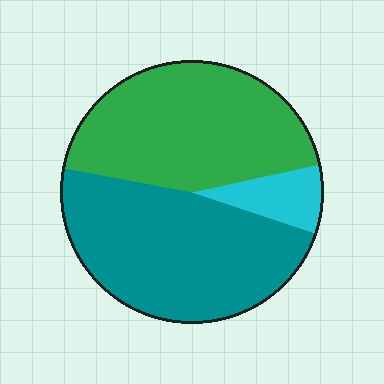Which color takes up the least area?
Cyan, at roughly 10%.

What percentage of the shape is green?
Green takes up between a third and a half of the shape.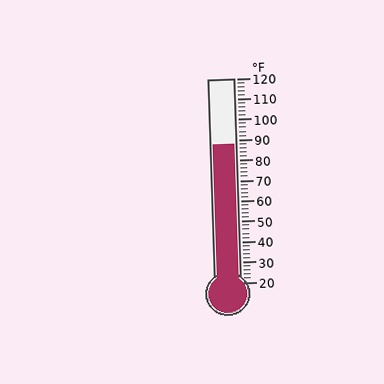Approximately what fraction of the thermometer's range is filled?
The thermometer is filled to approximately 70% of its range.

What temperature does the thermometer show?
The thermometer shows approximately 88°F.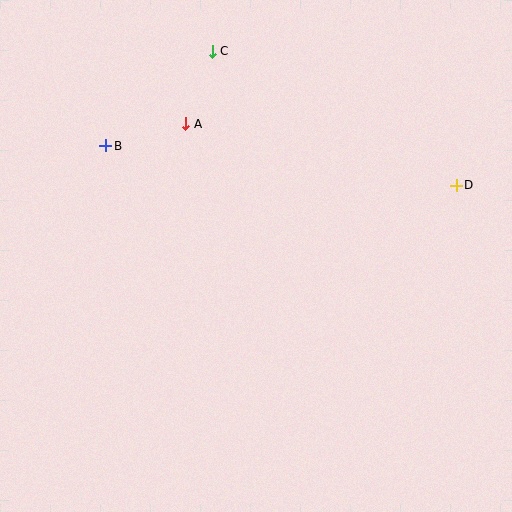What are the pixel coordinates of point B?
Point B is at (106, 146).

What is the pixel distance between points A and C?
The distance between A and C is 77 pixels.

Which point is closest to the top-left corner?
Point B is closest to the top-left corner.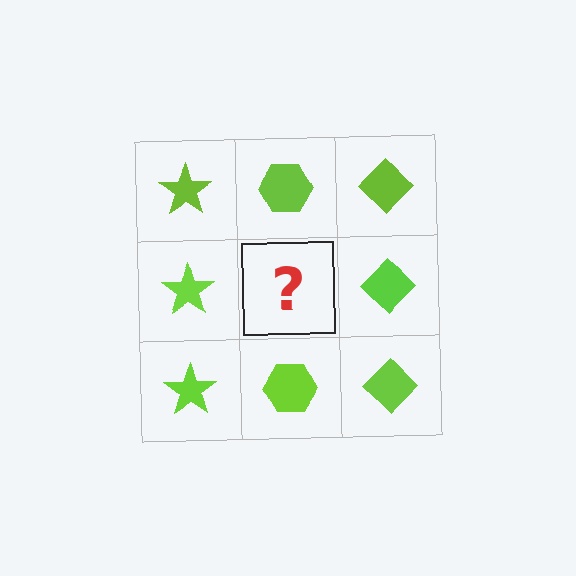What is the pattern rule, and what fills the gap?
The rule is that each column has a consistent shape. The gap should be filled with a lime hexagon.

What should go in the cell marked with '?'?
The missing cell should contain a lime hexagon.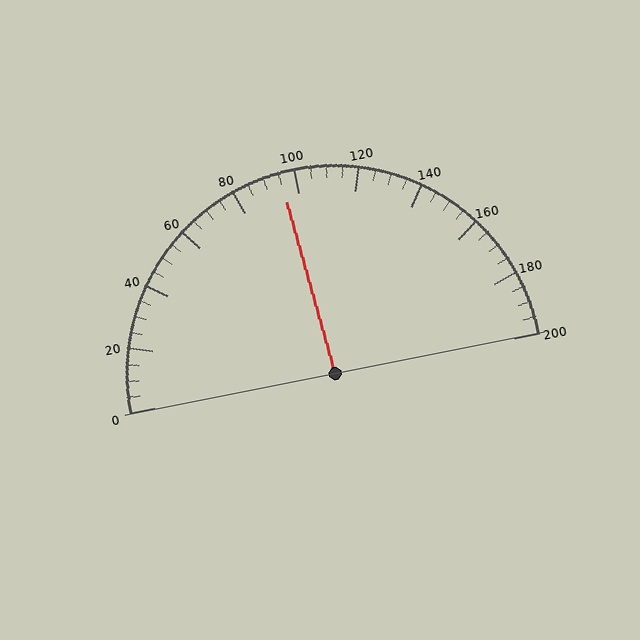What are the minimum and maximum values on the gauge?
The gauge ranges from 0 to 200.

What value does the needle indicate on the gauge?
The needle indicates approximately 95.